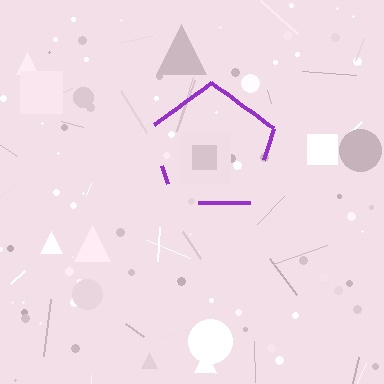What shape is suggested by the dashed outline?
The dashed outline suggests a pentagon.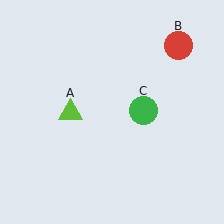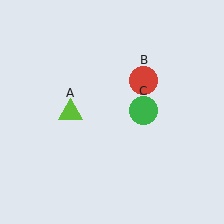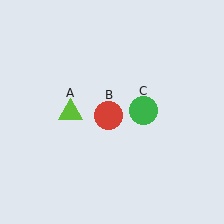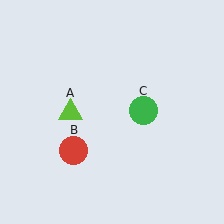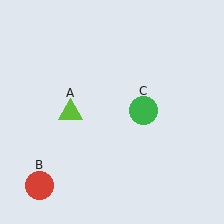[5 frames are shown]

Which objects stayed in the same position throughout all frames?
Lime triangle (object A) and green circle (object C) remained stationary.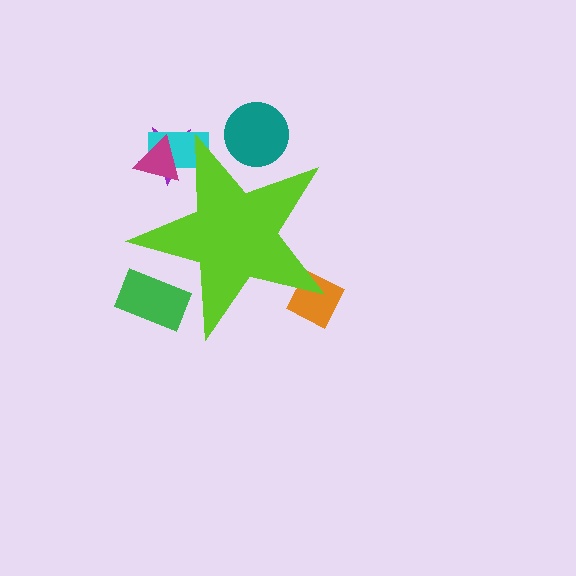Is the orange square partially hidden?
Yes, the orange square is partially hidden behind the lime star.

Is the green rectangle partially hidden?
Yes, the green rectangle is partially hidden behind the lime star.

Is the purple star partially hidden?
Yes, the purple star is partially hidden behind the lime star.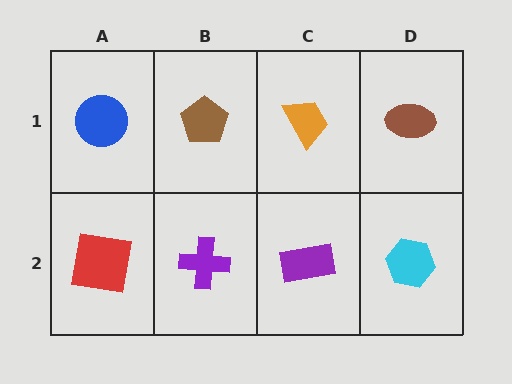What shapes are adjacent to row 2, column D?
A brown ellipse (row 1, column D), a purple rectangle (row 2, column C).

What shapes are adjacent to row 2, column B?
A brown pentagon (row 1, column B), a red square (row 2, column A), a purple rectangle (row 2, column C).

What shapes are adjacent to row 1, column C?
A purple rectangle (row 2, column C), a brown pentagon (row 1, column B), a brown ellipse (row 1, column D).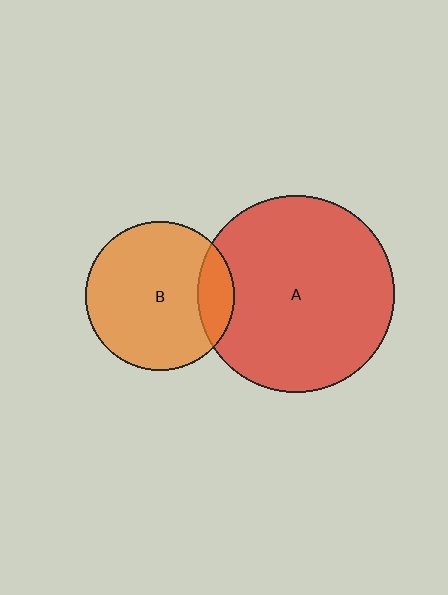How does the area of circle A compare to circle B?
Approximately 1.7 times.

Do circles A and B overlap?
Yes.